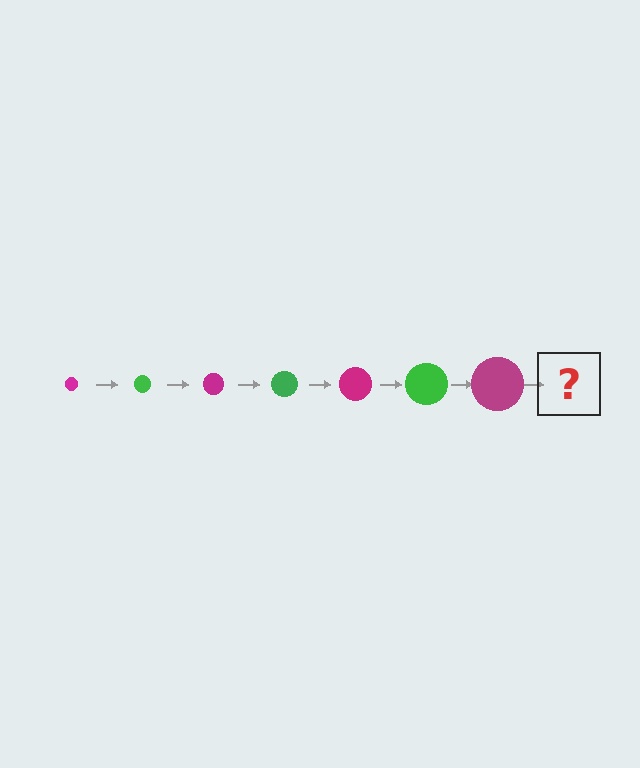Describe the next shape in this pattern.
It should be a green circle, larger than the previous one.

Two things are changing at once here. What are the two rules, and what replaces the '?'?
The two rules are that the circle grows larger each step and the color cycles through magenta and green. The '?' should be a green circle, larger than the previous one.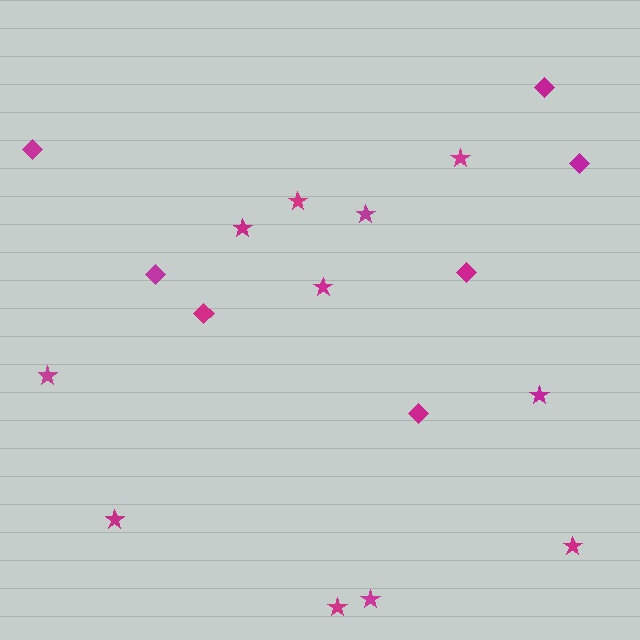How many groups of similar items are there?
There are 2 groups: one group of diamonds (7) and one group of stars (11).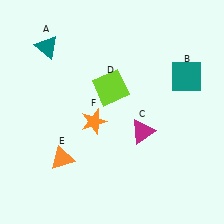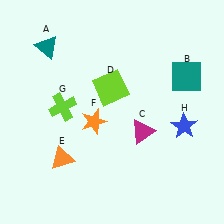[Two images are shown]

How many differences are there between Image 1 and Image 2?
There are 2 differences between the two images.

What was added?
A lime cross (G), a blue star (H) were added in Image 2.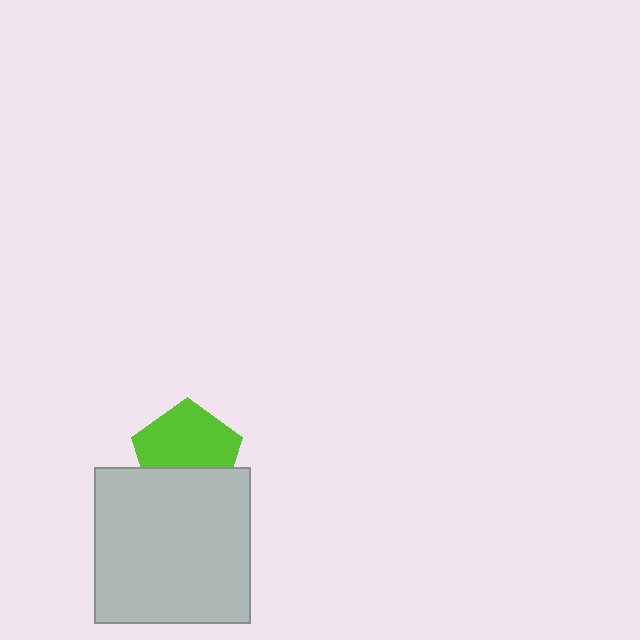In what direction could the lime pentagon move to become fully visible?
The lime pentagon could move up. That would shift it out from behind the light gray square entirely.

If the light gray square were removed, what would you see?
You would see the complete lime pentagon.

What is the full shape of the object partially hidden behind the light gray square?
The partially hidden object is a lime pentagon.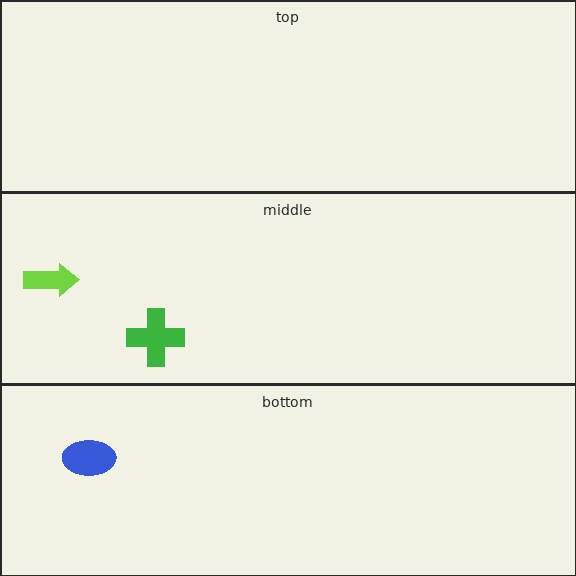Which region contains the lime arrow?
The middle region.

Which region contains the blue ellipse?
The bottom region.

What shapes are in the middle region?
The lime arrow, the green cross.